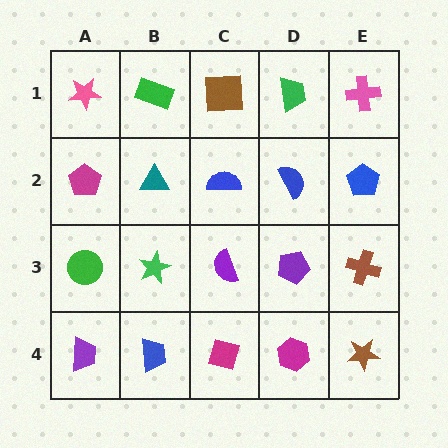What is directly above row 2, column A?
A pink star.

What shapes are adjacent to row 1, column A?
A magenta pentagon (row 2, column A), a green rectangle (row 1, column B).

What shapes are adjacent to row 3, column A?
A magenta pentagon (row 2, column A), a purple trapezoid (row 4, column A), a green star (row 3, column B).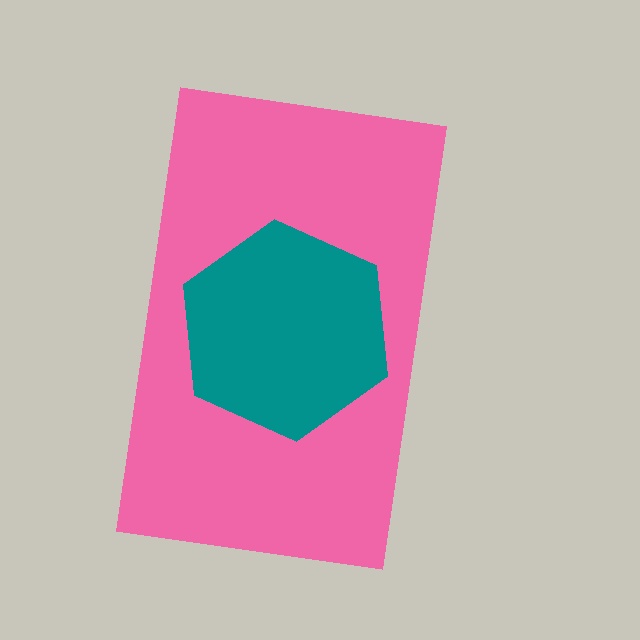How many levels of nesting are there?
2.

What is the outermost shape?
The pink rectangle.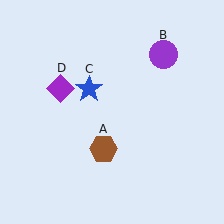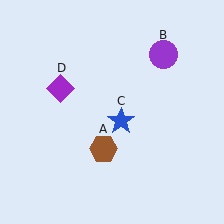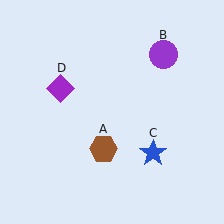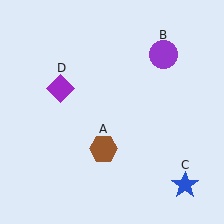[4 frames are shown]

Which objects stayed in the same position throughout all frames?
Brown hexagon (object A) and purple circle (object B) and purple diamond (object D) remained stationary.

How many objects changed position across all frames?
1 object changed position: blue star (object C).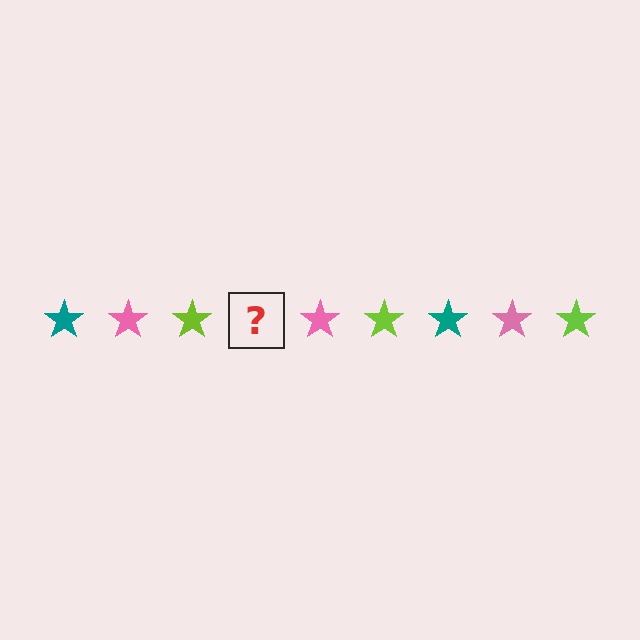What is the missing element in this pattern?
The missing element is a teal star.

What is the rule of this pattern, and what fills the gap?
The rule is that the pattern cycles through teal, pink, lime stars. The gap should be filled with a teal star.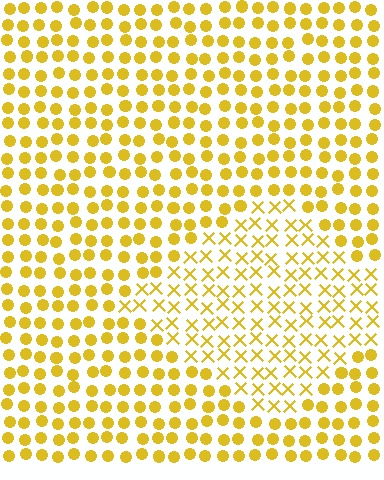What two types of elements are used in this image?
The image uses X marks inside the diamond region and circles outside it.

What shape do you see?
I see a diamond.